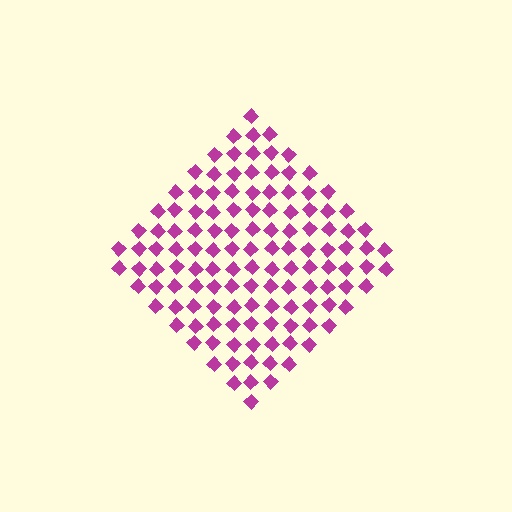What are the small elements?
The small elements are diamonds.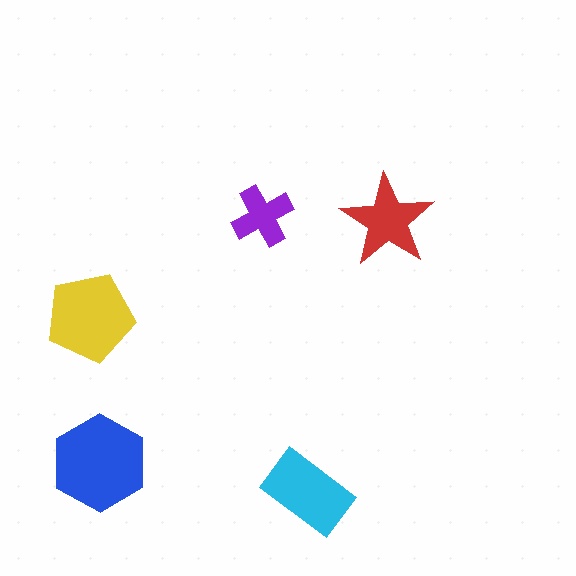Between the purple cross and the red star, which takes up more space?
The red star.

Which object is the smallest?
The purple cross.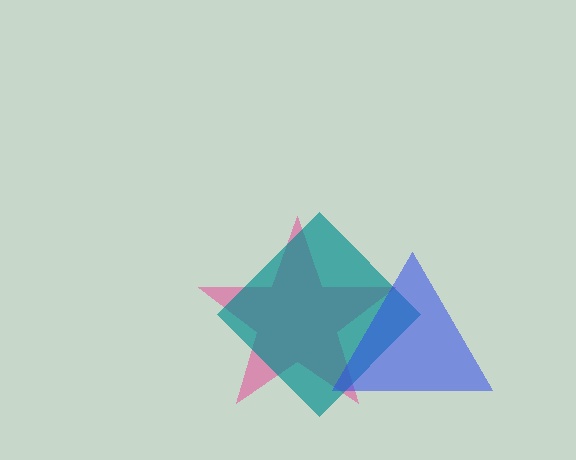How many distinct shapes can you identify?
There are 3 distinct shapes: a pink star, a teal diamond, a blue triangle.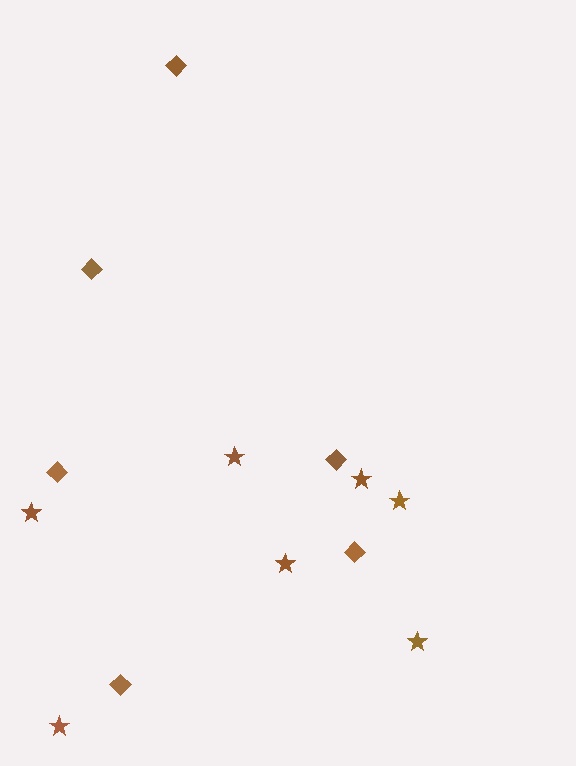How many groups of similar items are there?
There are 2 groups: one group of diamonds (6) and one group of stars (7).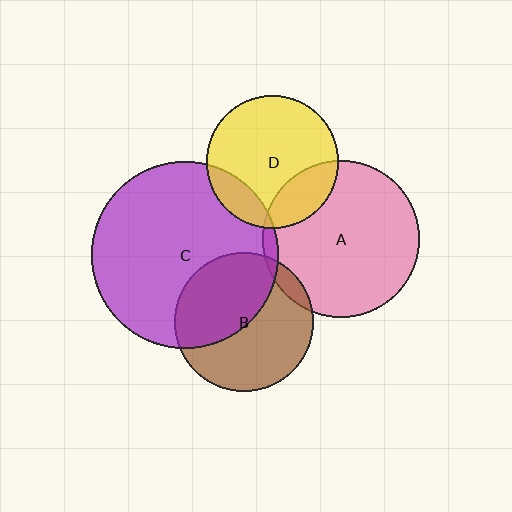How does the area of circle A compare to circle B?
Approximately 1.3 times.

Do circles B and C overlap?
Yes.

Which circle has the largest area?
Circle C (purple).